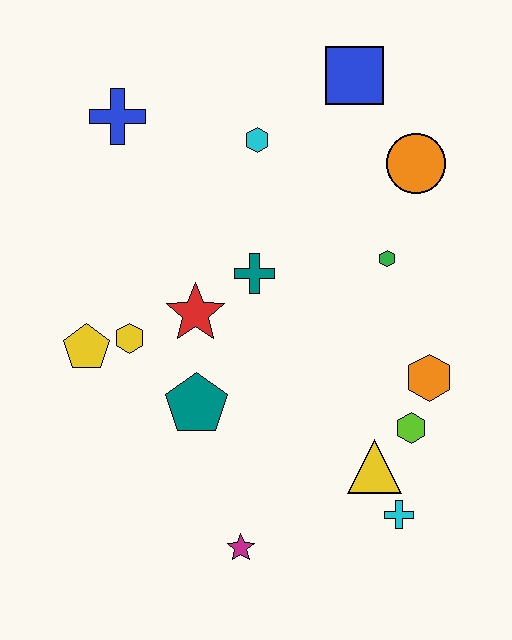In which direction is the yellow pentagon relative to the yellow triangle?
The yellow pentagon is to the left of the yellow triangle.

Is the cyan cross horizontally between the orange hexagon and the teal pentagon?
Yes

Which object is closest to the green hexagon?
The orange circle is closest to the green hexagon.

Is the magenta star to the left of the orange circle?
Yes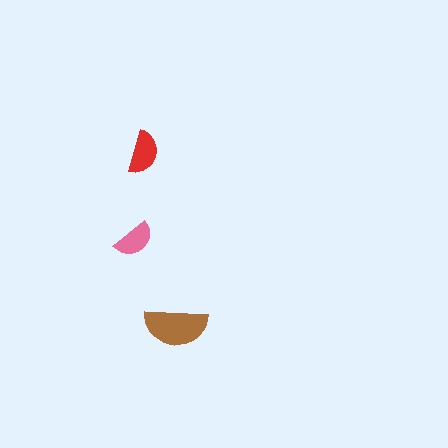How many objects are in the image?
There are 3 objects in the image.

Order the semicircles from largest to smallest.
the brown one, the red one, the pink one.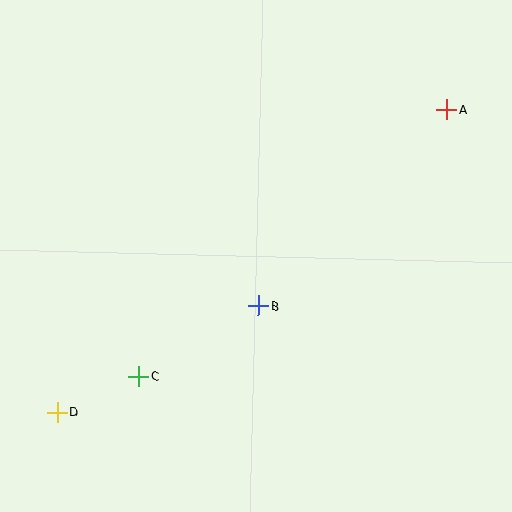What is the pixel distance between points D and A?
The distance between D and A is 493 pixels.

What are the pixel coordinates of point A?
Point A is at (447, 110).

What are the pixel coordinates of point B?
Point B is at (258, 306).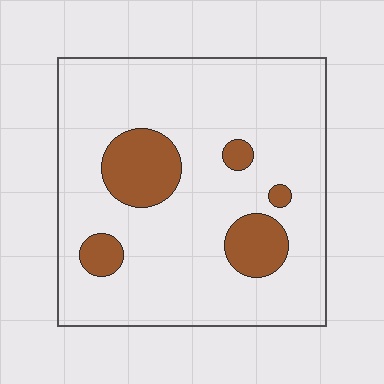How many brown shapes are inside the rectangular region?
5.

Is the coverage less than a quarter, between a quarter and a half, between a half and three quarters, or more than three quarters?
Less than a quarter.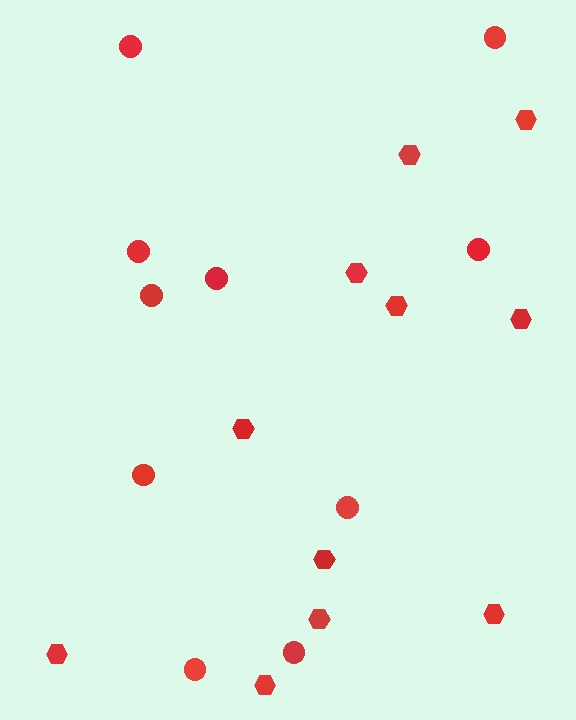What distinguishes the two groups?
There are 2 groups: one group of circles (10) and one group of hexagons (11).